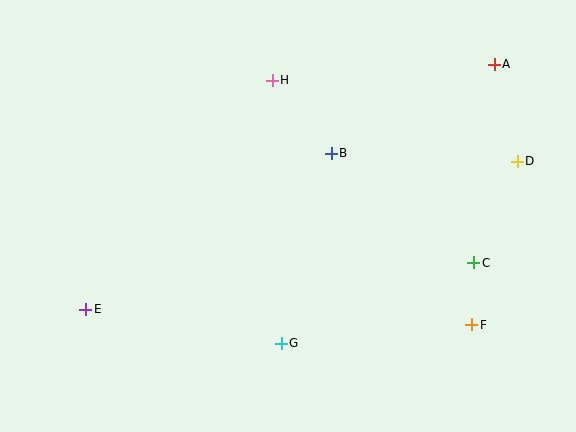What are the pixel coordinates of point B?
Point B is at (331, 153).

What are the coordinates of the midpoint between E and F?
The midpoint between E and F is at (279, 317).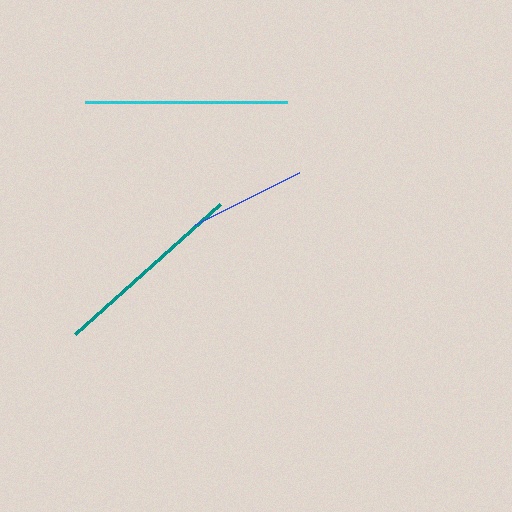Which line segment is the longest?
The cyan line is the longest at approximately 202 pixels.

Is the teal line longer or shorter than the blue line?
The teal line is longer than the blue line.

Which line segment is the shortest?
The blue line is the shortest at approximately 117 pixels.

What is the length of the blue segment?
The blue segment is approximately 117 pixels long.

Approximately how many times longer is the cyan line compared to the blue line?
The cyan line is approximately 1.7 times the length of the blue line.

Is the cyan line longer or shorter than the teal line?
The cyan line is longer than the teal line.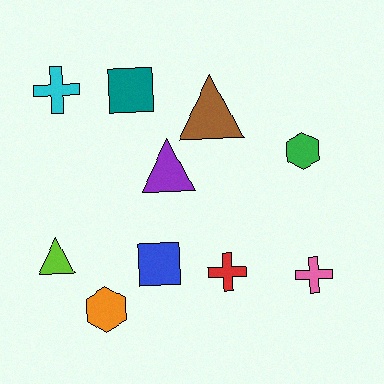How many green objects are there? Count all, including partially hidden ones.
There is 1 green object.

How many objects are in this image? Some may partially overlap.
There are 10 objects.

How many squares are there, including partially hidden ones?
There are 2 squares.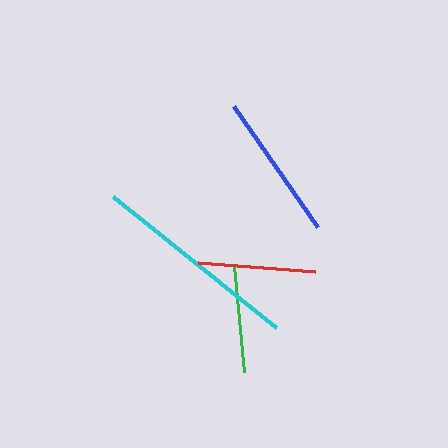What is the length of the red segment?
The red segment is approximately 117 pixels long.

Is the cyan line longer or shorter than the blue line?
The cyan line is longer than the blue line.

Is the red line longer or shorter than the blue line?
The blue line is longer than the red line.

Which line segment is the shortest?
The green line is the shortest at approximately 106 pixels.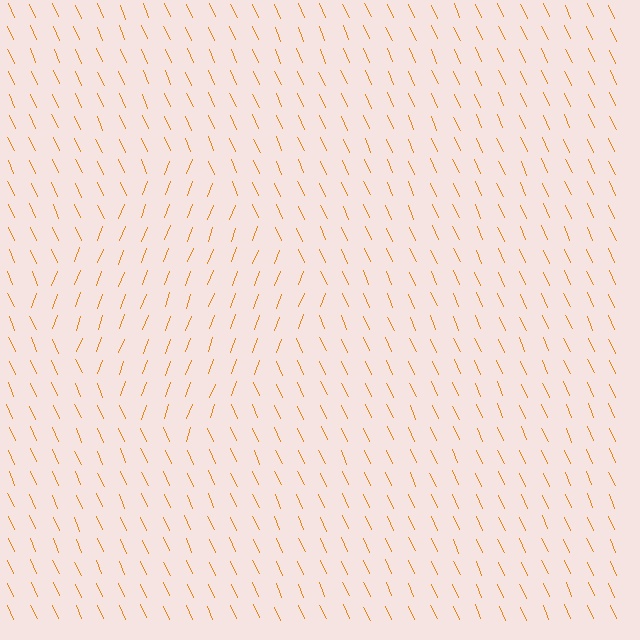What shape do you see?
I see a diamond.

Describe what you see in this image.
The image is filled with small orange line segments. A diamond region in the image has lines oriented differently from the surrounding lines, creating a visible texture boundary.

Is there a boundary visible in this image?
Yes, there is a texture boundary formed by a change in line orientation.